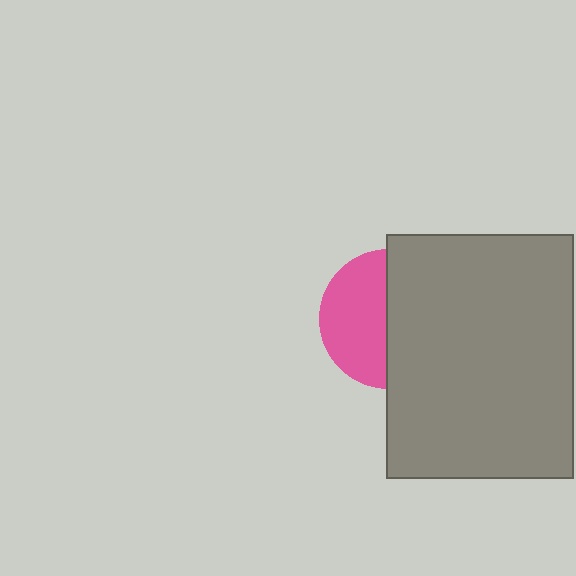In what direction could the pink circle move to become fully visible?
The pink circle could move left. That would shift it out from behind the gray rectangle entirely.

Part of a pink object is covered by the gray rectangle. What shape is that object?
It is a circle.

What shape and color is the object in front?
The object in front is a gray rectangle.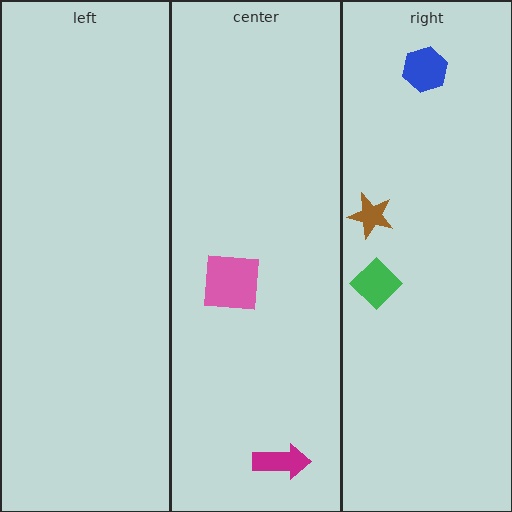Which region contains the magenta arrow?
The center region.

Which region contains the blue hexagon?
The right region.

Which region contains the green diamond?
The right region.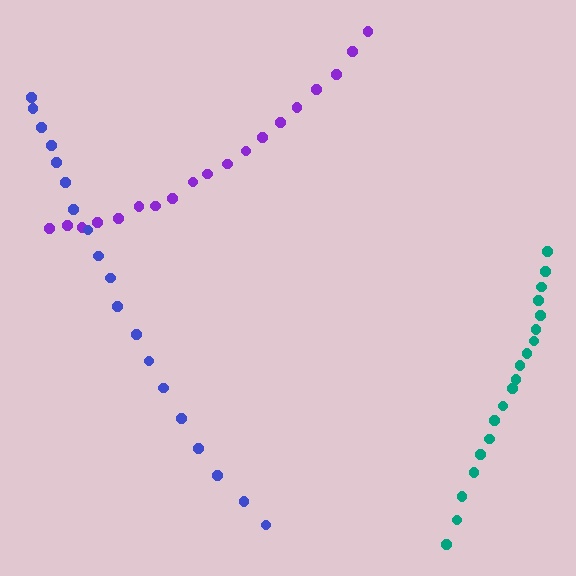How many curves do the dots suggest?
There are 3 distinct paths.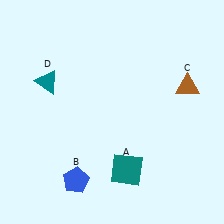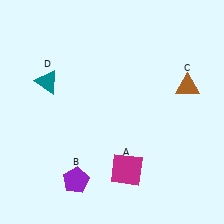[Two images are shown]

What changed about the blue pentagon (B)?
In Image 1, B is blue. In Image 2, it changed to purple.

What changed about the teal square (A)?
In Image 1, A is teal. In Image 2, it changed to magenta.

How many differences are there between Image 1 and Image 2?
There are 2 differences between the two images.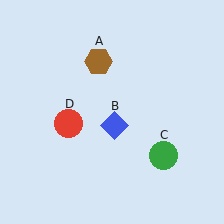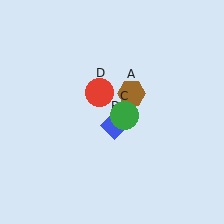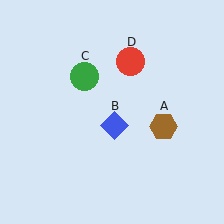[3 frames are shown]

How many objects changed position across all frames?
3 objects changed position: brown hexagon (object A), green circle (object C), red circle (object D).